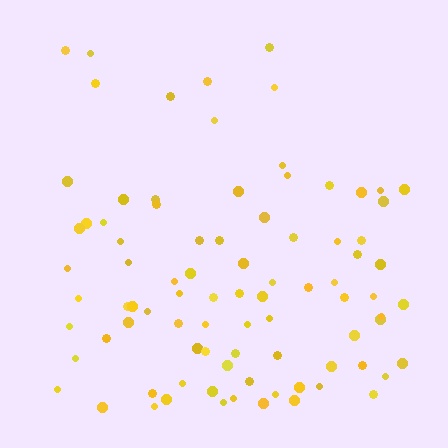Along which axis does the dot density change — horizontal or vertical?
Vertical.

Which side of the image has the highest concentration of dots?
The bottom.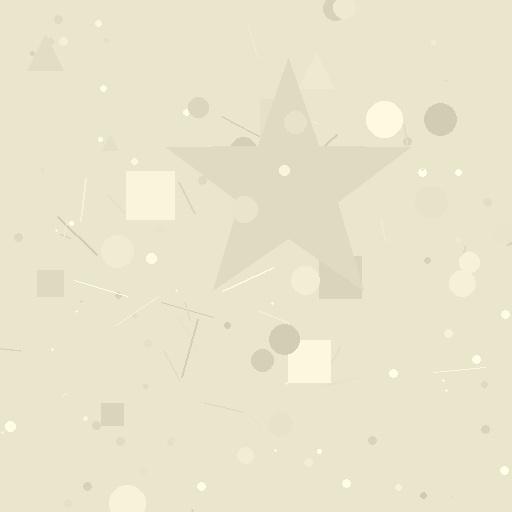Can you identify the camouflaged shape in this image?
The camouflaged shape is a star.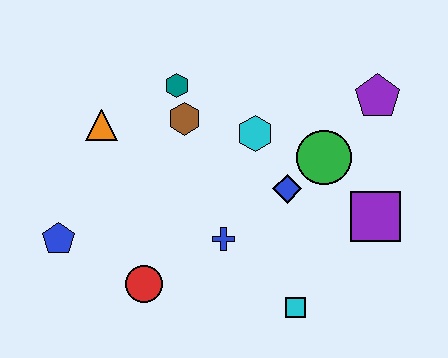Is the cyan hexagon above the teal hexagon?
No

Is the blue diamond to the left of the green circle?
Yes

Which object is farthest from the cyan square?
The orange triangle is farthest from the cyan square.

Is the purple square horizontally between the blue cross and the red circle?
No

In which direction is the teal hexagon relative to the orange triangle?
The teal hexagon is to the right of the orange triangle.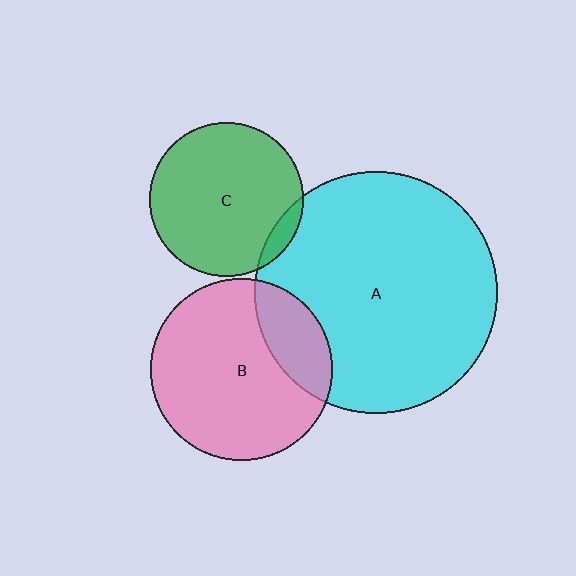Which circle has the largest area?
Circle A (cyan).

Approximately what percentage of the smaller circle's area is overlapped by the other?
Approximately 5%.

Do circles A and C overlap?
Yes.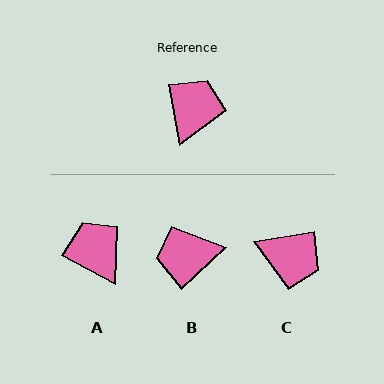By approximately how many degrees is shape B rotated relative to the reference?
Approximately 123 degrees counter-clockwise.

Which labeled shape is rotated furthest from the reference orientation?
B, about 123 degrees away.